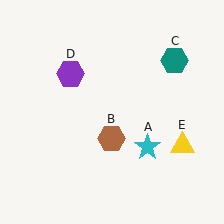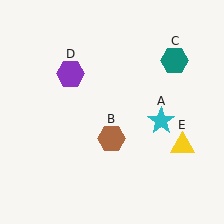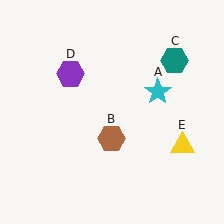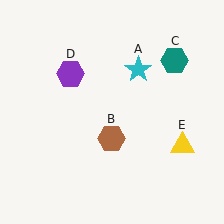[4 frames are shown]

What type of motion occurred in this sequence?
The cyan star (object A) rotated counterclockwise around the center of the scene.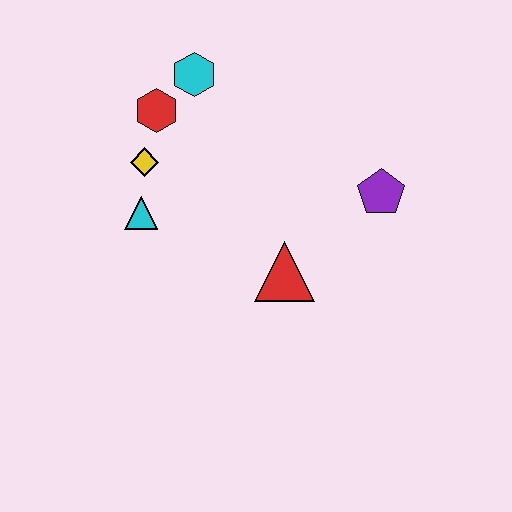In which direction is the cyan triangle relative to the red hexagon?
The cyan triangle is below the red hexagon.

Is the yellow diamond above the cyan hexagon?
No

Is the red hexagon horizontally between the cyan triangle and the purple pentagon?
Yes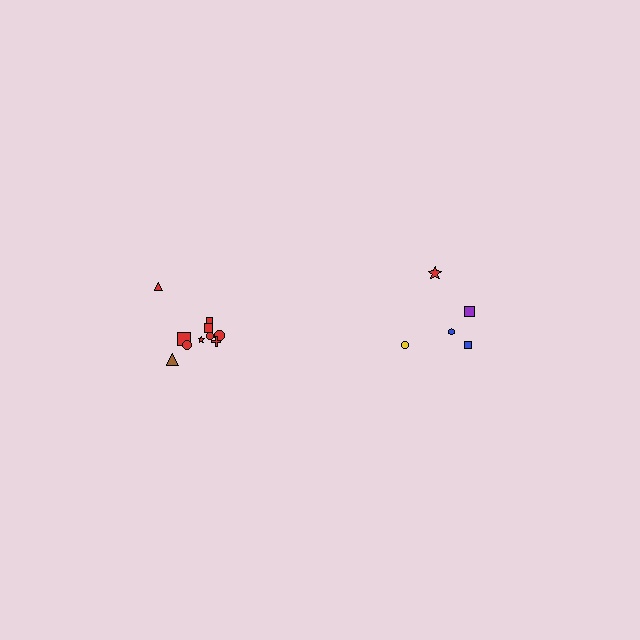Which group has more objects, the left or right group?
The left group.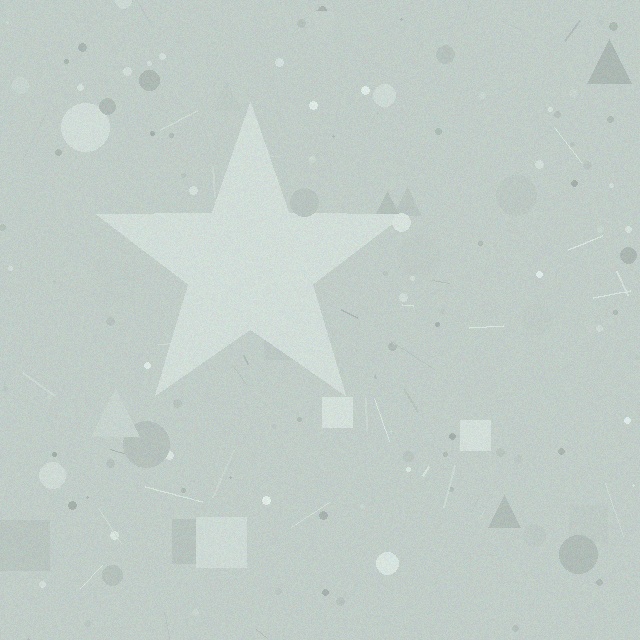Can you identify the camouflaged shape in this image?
The camouflaged shape is a star.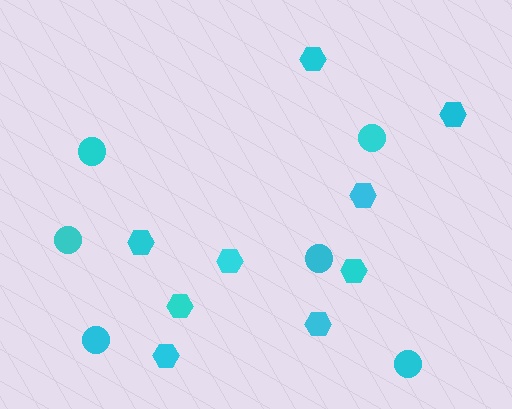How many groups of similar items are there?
There are 2 groups: one group of circles (6) and one group of hexagons (9).